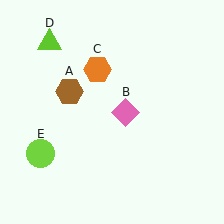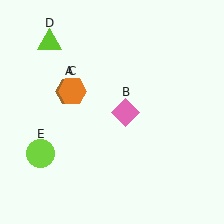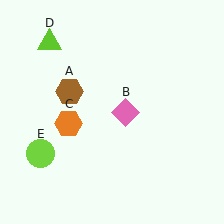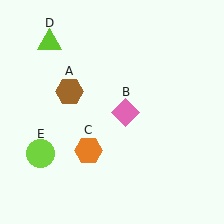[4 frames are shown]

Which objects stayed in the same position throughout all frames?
Brown hexagon (object A) and pink diamond (object B) and lime triangle (object D) and lime circle (object E) remained stationary.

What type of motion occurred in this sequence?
The orange hexagon (object C) rotated counterclockwise around the center of the scene.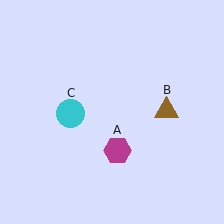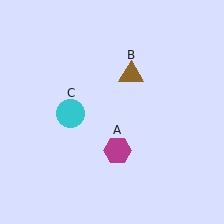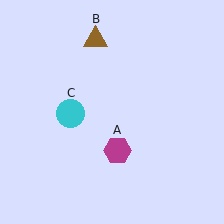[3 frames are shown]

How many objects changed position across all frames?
1 object changed position: brown triangle (object B).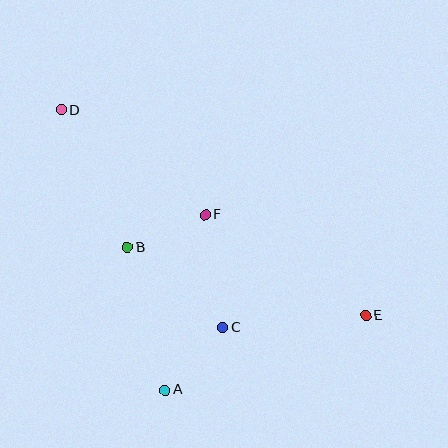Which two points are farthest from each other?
Points D and E are farthest from each other.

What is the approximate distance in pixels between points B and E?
The distance between B and E is approximately 248 pixels.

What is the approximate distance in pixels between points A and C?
The distance between A and C is approximately 85 pixels.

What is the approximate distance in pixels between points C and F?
The distance between C and F is approximately 114 pixels.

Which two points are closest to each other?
Points B and F are closest to each other.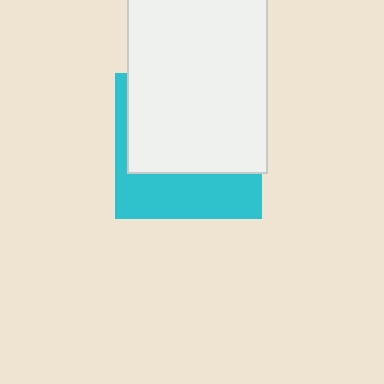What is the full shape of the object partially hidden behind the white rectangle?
The partially hidden object is a cyan square.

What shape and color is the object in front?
The object in front is a white rectangle.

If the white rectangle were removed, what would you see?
You would see the complete cyan square.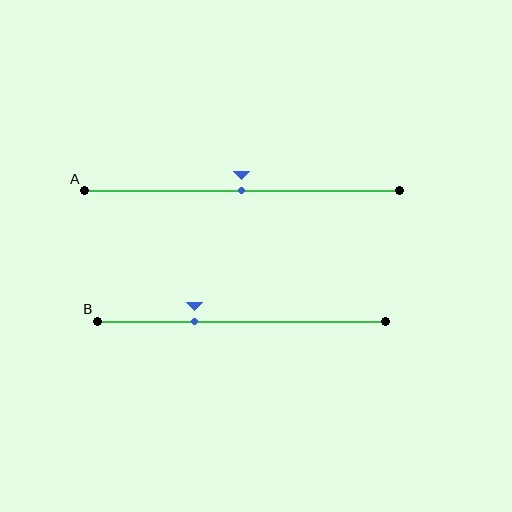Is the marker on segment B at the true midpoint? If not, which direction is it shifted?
No, the marker on segment B is shifted to the left by about 17% of the segment length.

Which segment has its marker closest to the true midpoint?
Segment A has its marker closest to the true midpoint.